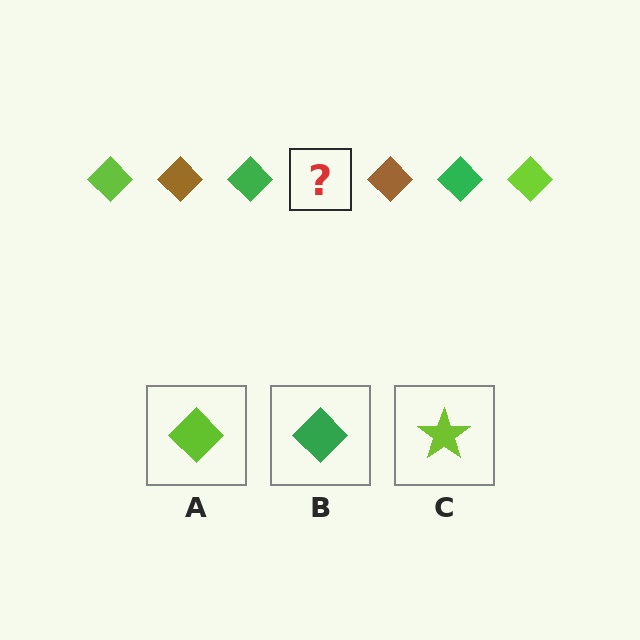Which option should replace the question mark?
Option A.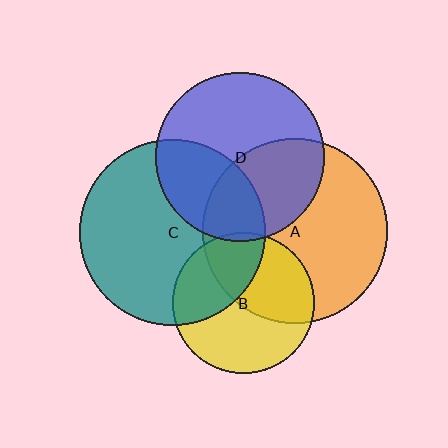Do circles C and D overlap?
Yes.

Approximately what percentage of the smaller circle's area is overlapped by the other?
Approximately 35%.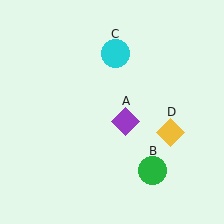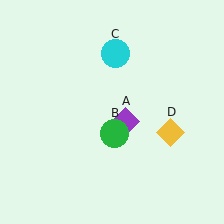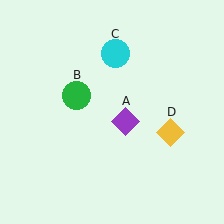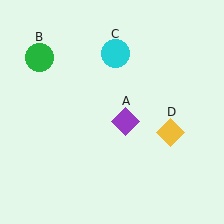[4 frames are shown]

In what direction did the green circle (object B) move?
The green circle (object B) moved up and to the left.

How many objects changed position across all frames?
1 object changed position: green circle (object B).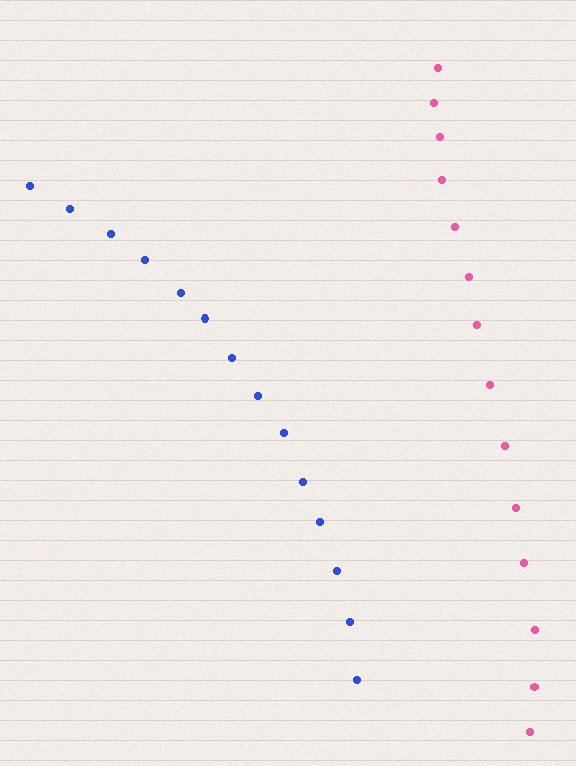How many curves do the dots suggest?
There are 2 distinct paths.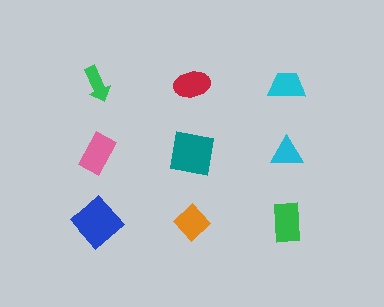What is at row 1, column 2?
A red ellipse.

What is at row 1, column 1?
A green arrow.